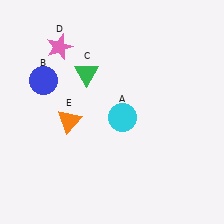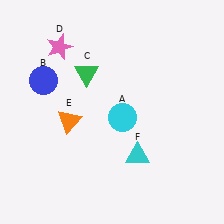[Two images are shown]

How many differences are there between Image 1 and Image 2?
There is 1 difference between the two images.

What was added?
A cyan triangle (F) was added in Image 2.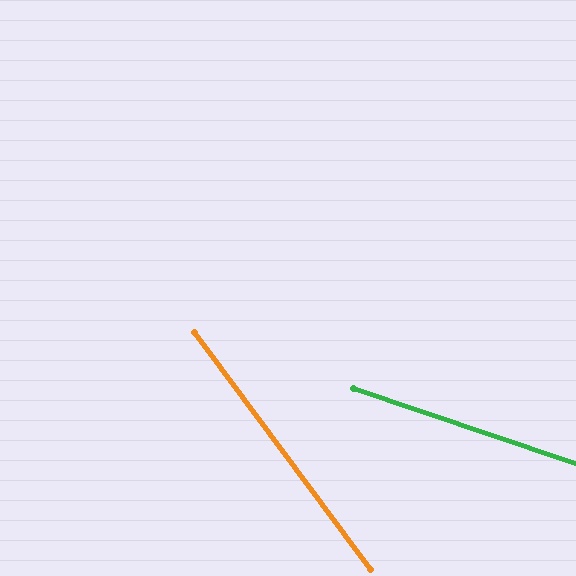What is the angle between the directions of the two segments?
Approximately 35 degrees.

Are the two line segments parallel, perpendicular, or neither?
Neither parallel nor perpendicular — they differ by about 35°.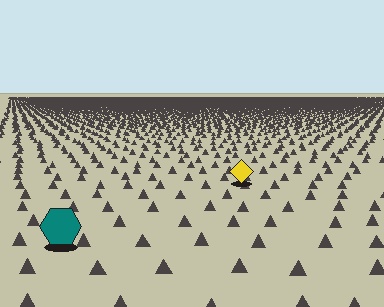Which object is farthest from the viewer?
The yellow diamond is farthest from the viewer. It appears smaller and the ground texture around it is denser.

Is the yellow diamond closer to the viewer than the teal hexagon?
No. The teal hexagon is closer — you can tell from the texture gradient: the ground texture is coarser near it.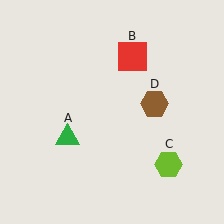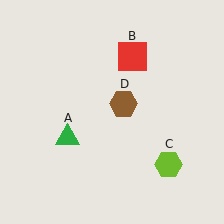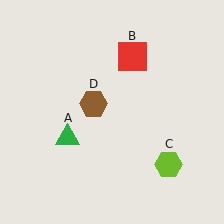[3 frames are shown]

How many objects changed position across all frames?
1 object changed position: brown hexagon (object D).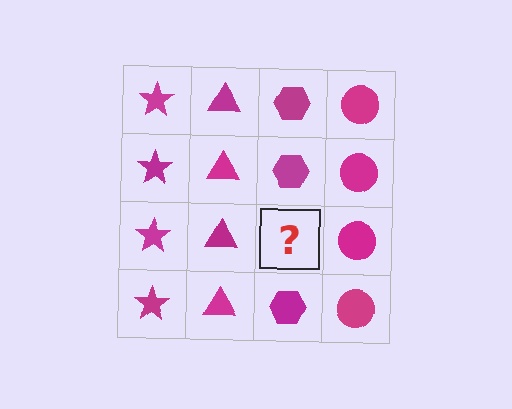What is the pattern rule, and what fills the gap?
The rule is that each column has a consistent shape. The gap should be filled with a magenta hexagon.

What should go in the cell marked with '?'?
The missing cell should contain a magenta hexagon.